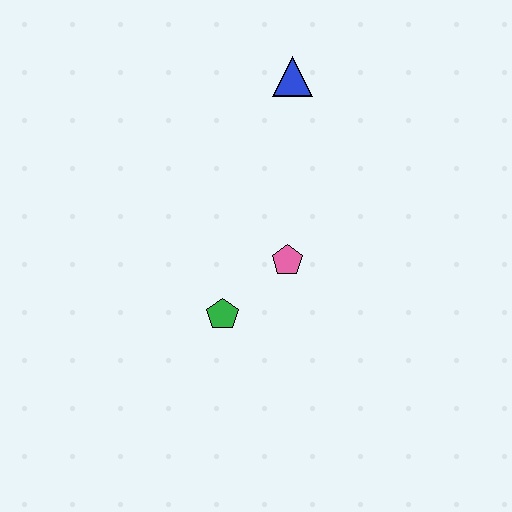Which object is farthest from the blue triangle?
The green pentagon is farthest from the blue triangle.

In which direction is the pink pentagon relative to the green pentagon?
The pink pentagon is to the right of the green pentagon.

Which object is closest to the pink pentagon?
The green pentagon is closest to the pink pentagon.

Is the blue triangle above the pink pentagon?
Yes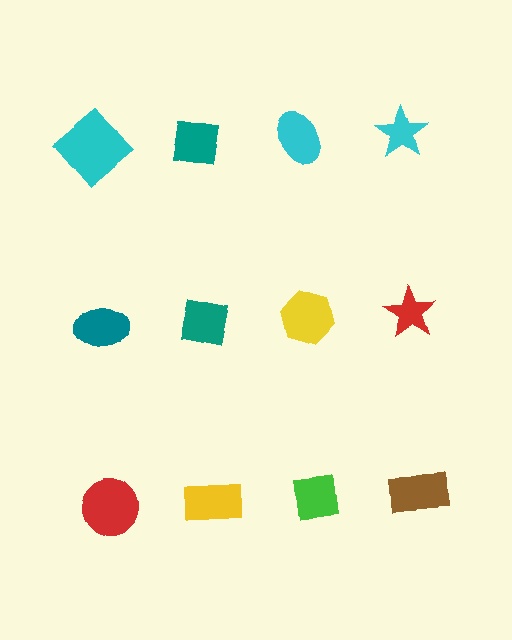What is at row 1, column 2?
A teal square.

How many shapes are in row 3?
4 shapes.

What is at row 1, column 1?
A cyan diamond.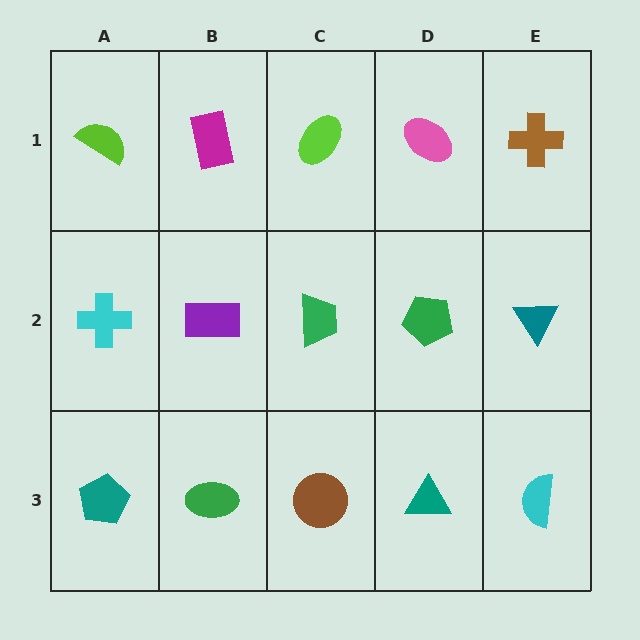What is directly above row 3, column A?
A cyan cross.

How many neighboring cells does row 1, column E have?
2.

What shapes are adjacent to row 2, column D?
A pink ellipse (row 1, column D), a teal triangle (row 3, column D), a green trapezoid (row 2, column C), a teal triangle (row 2, column E).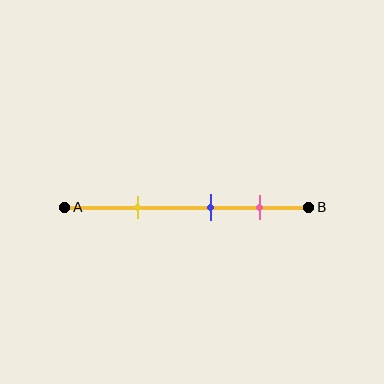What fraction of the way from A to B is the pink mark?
The pink mark is approximately 80% (0.8) of the way from A to B.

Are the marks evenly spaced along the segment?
Yes, the marks are approximately evenly spaced.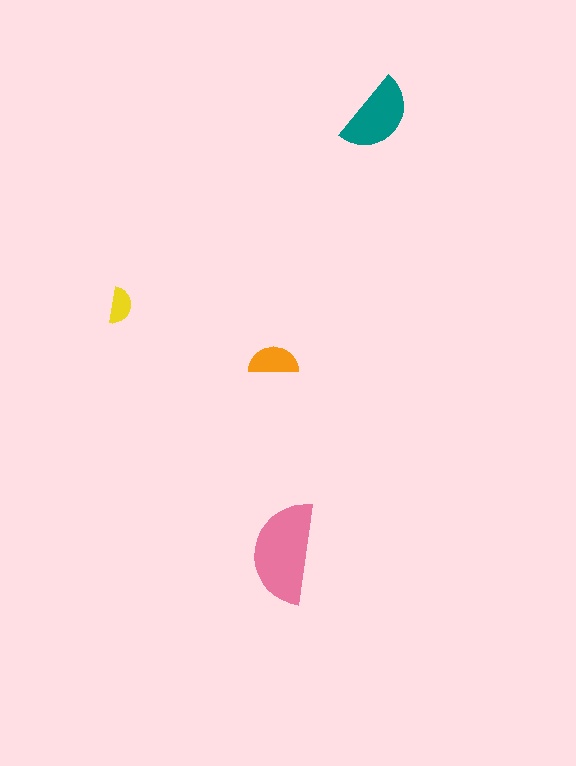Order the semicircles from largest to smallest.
the pink one, the teal one, the orange one, the yellow one.